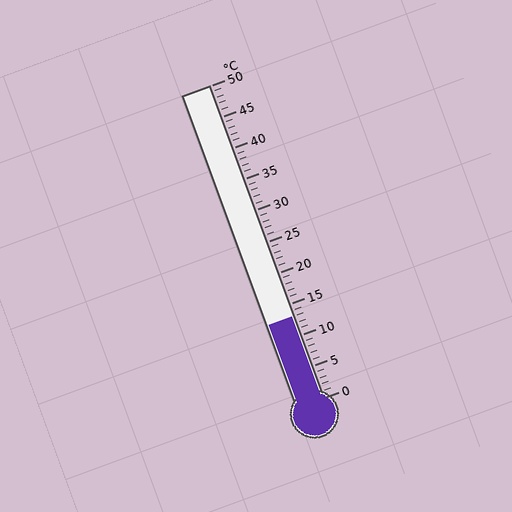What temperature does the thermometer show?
The thermometer shows approximately 13°C.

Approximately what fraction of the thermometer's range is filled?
The thermometer is filled to approximately 25% of its range.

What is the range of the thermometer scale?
The thermometer scale ranges from 0°C to 50°C.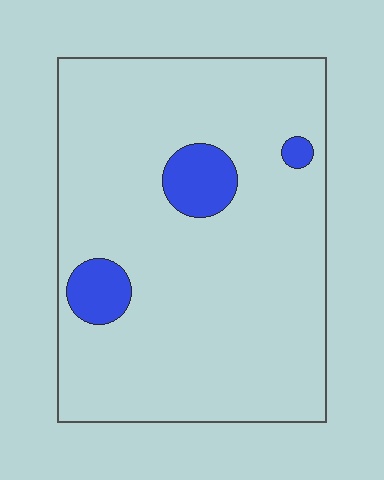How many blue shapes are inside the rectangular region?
3.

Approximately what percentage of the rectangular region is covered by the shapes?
Approximately 10%.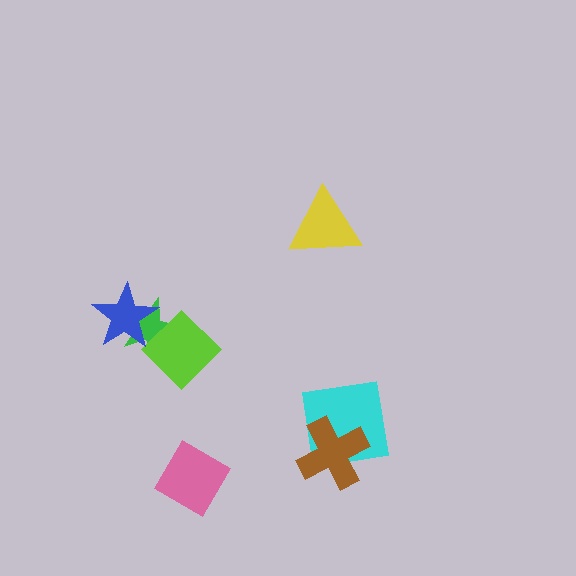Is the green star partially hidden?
Yes, it is partially covered by another shape.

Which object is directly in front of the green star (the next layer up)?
The lime diamond is directly in front of the green star.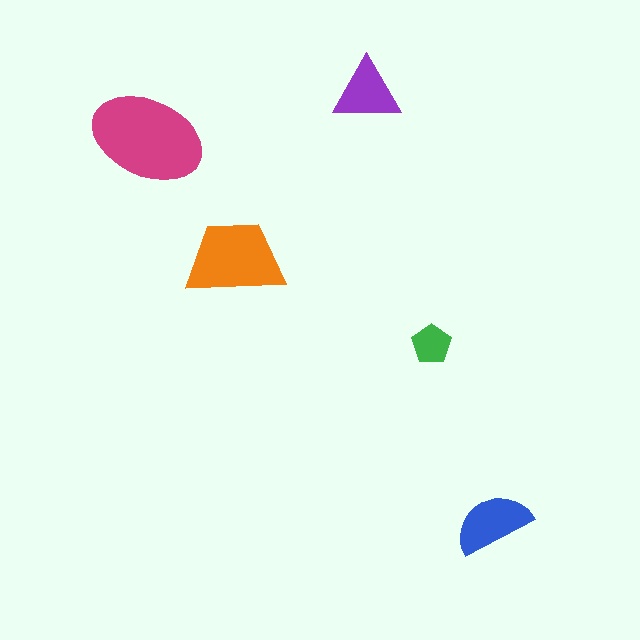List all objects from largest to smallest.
The magenta ellipse, the orange trapezoid, the blue semicircle, the purple triangle, the green pentagon.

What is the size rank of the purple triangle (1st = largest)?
4th.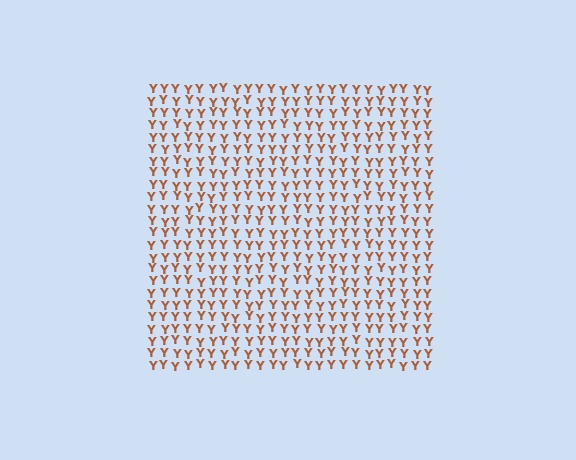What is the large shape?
The large shape is a square.